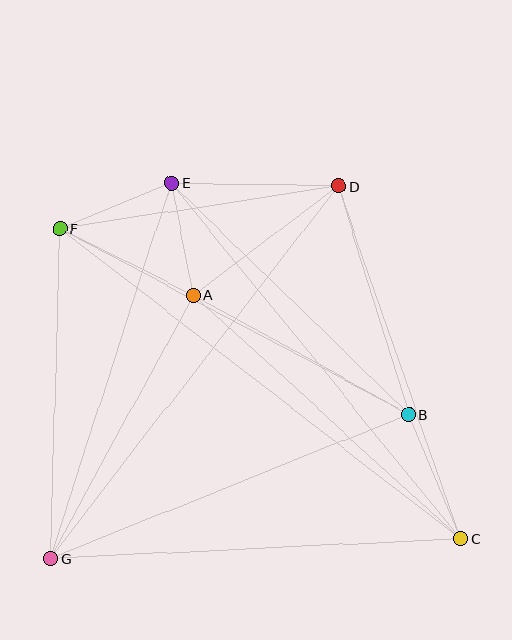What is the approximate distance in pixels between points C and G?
The distance between C and G is approximately 410 pixels.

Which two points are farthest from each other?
Points C and F are farthest from each other.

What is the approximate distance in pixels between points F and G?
The distance between F and G is approximately 330 pixels.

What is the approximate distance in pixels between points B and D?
The distance between B and D is approximately 239 pixels.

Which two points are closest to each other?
Points A and E are closest to each other.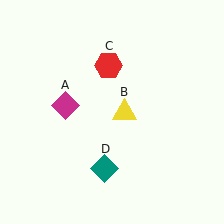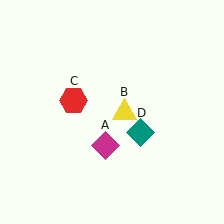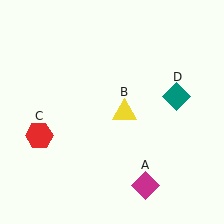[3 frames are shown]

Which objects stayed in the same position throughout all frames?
Yellow triangle (object B) remained stationary.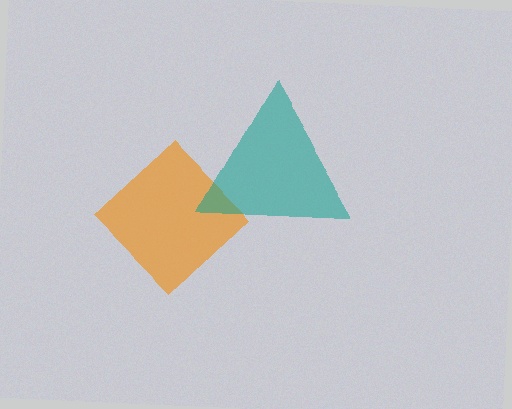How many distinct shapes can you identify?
There are 2 distinct shapes: an orange diamond, a teal triangle.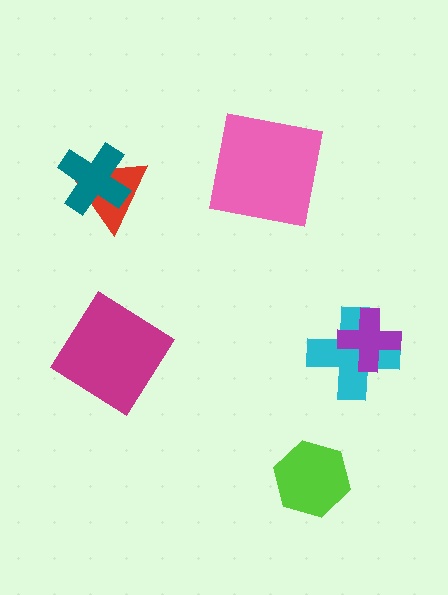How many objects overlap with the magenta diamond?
0 objects overlap with the magenta diamond.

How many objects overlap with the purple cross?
1 object overlaps with the purple cross.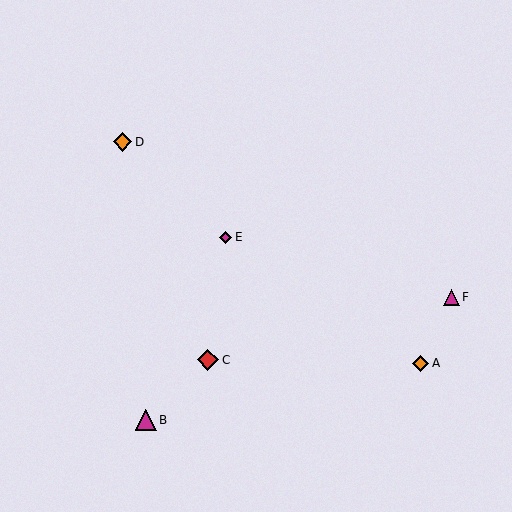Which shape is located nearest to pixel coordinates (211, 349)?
The red diamond (labeled C) at (208, 360) is nearest to that location.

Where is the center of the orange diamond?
The center of the orange diamond is at (421, 363).